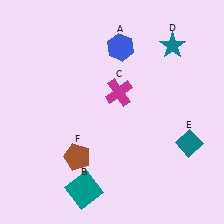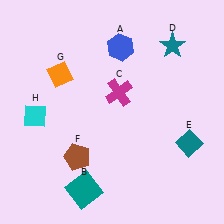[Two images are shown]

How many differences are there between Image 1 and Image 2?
There are 2 differences between the two images.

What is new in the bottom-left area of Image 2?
A cyan diamond (H) was added in the bottom-left area of Image 2.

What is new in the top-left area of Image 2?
An orange diamond (G) was added in the top-left area of Image 2.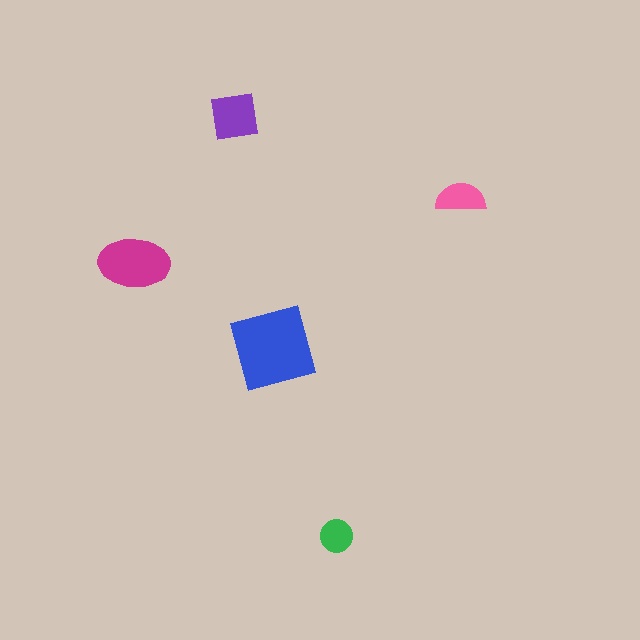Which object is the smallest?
The green circle.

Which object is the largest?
The blue square.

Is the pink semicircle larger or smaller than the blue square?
Smaller.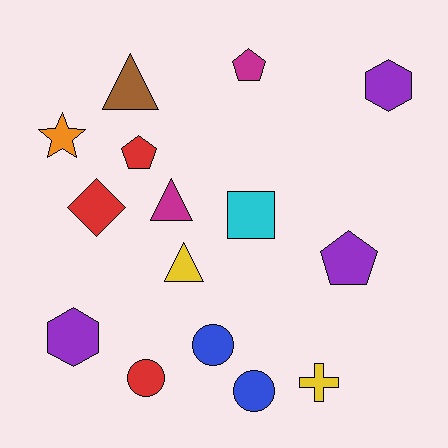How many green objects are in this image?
There are no green objects.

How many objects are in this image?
There are 15 objects.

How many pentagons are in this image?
There are 3 pentagons.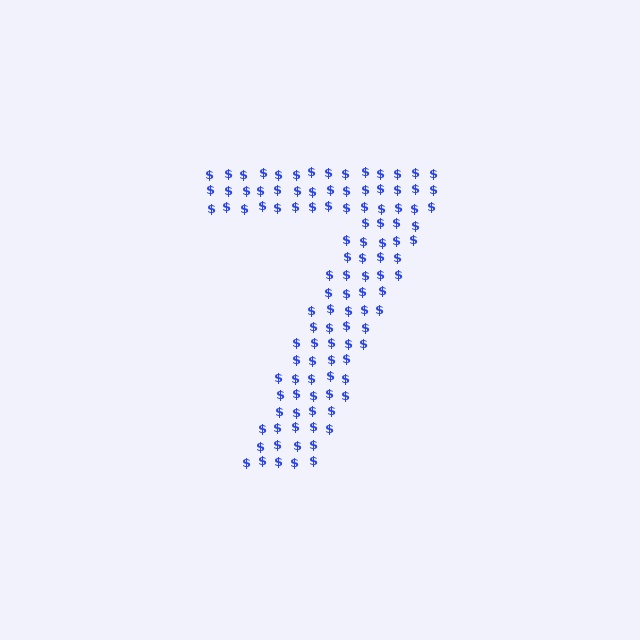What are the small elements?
The small elements are dollar signs.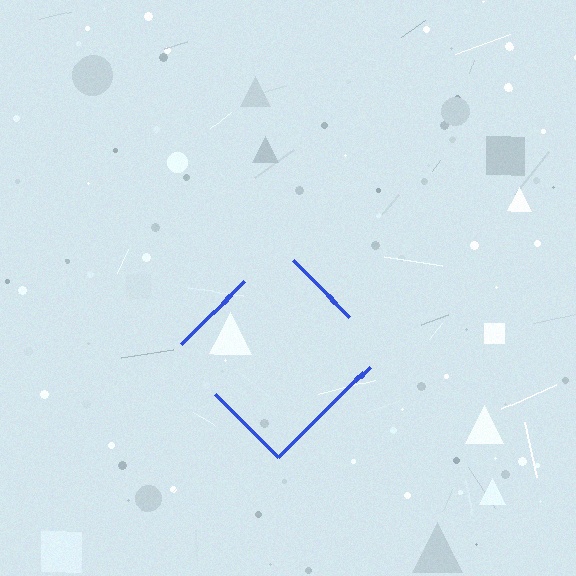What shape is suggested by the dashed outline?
The dashed outline suggests a diamond.